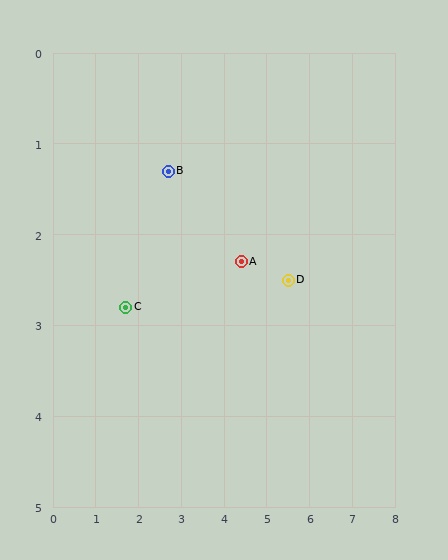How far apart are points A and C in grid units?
Points A and C are about 2.7 grid units apart.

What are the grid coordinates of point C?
Point C is at approximately (1.7, 2.8).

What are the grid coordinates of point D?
Point D is at approximately (5.5, 2.5).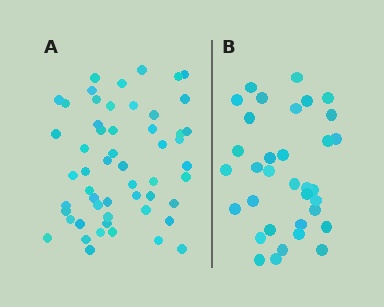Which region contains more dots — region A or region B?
Region A (the left region) has more dots.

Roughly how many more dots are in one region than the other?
Region A has approximately 20 more dots than region B.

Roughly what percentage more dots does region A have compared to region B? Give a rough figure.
About 60% more.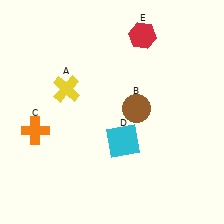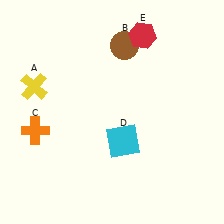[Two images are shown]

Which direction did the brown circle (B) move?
The brown circle (B) moved up.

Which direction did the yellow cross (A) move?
The yellow cross (A) moved left.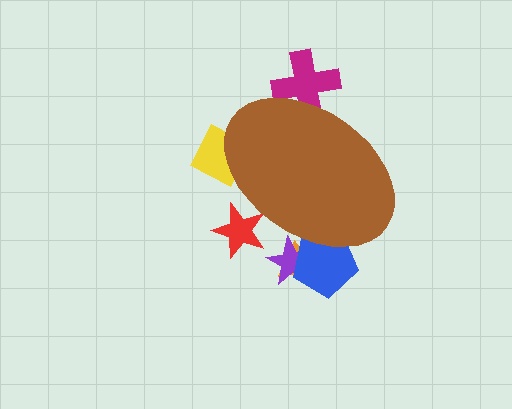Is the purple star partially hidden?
Yes, the purple star is partially hidden behind the brown ellipse.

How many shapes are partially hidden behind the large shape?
6 shapes are partially hidden.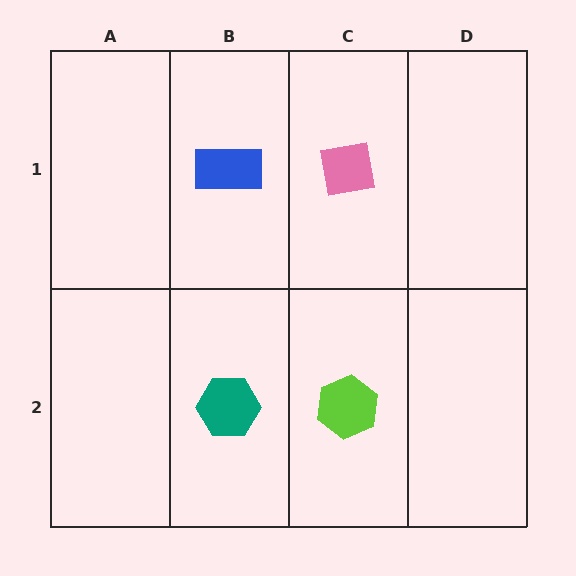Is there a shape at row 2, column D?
No, that cell is empty.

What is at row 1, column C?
A pink square.